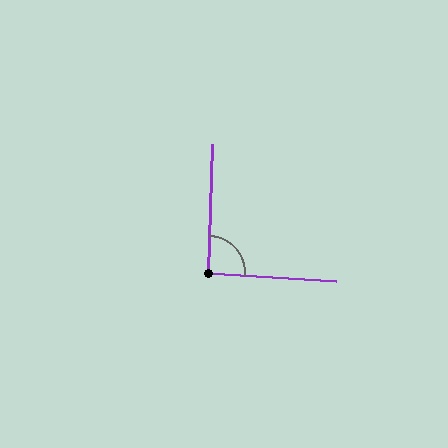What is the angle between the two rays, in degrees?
Approximately 92 degrees.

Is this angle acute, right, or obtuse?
It is approximately a right angle.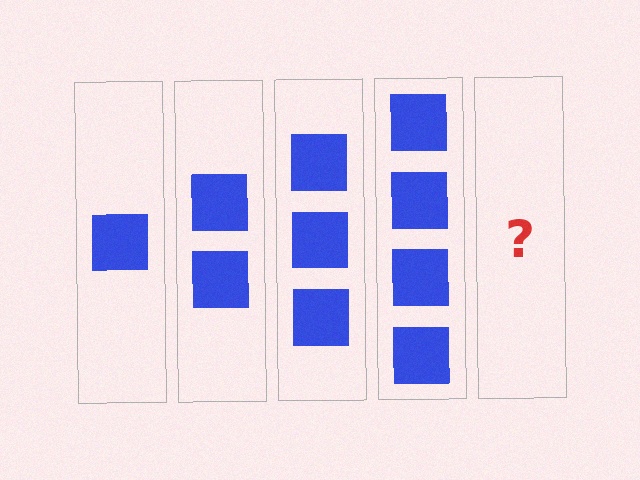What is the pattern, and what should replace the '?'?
The pattern is that each step adds one more square. The '?' should be 5 squares.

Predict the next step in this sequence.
The next step is 5 squares.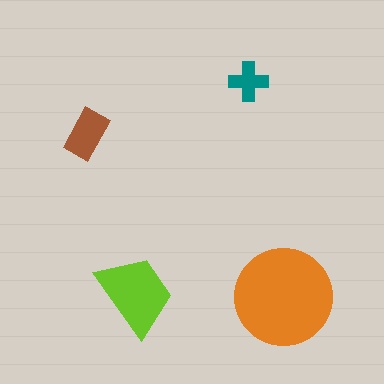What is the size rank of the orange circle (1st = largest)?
1st.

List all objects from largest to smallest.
The orange circle, the lime trapezoid, the brown rectangle, the teal cross.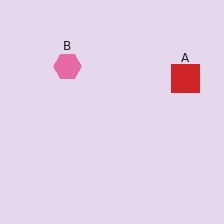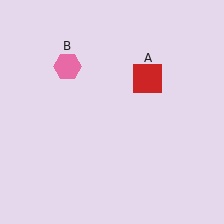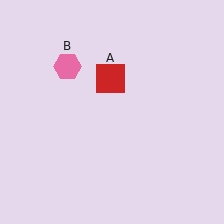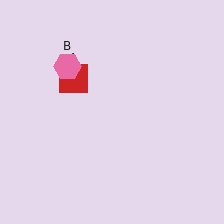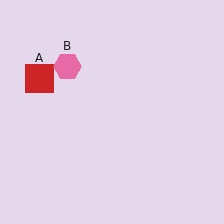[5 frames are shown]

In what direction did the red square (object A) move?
The red square (object A) moved left.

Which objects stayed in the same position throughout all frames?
Pink hexagon (object B) remained stationary.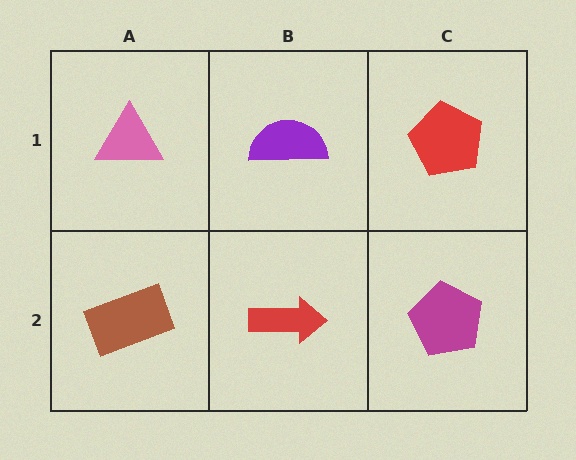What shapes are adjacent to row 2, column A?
A pink triangle (row 1, column A), a red arrow (row 2, column B).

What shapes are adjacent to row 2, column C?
A red pentagon (row 1, column C), a red arrow (row 2, column B).